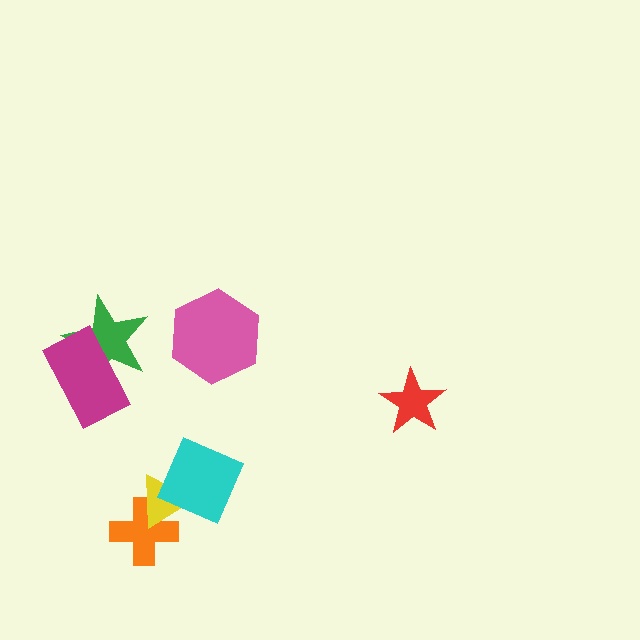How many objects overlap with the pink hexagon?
0 objects overlap with the pink hexagon.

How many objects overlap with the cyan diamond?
1 object overlaps with the cyan diamond.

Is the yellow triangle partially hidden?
Yes, it is partially covered by another shape.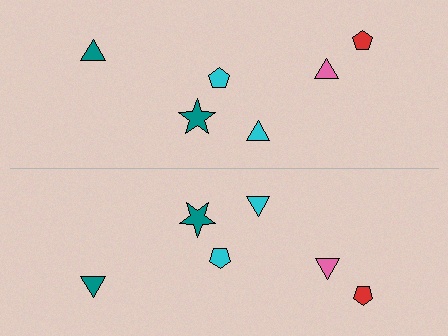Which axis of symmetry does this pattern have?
The pattern has a horizontal axis of symmetry running through the center of the image.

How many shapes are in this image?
There are 12 shapes in this image.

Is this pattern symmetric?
Yes, this pattern has bilateral (reflection) symmetry.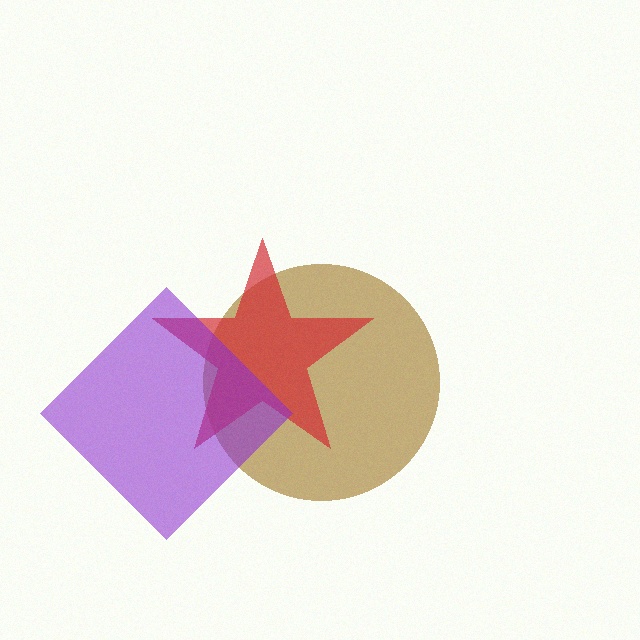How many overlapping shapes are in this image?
There are 3 overlapping shapes in the image.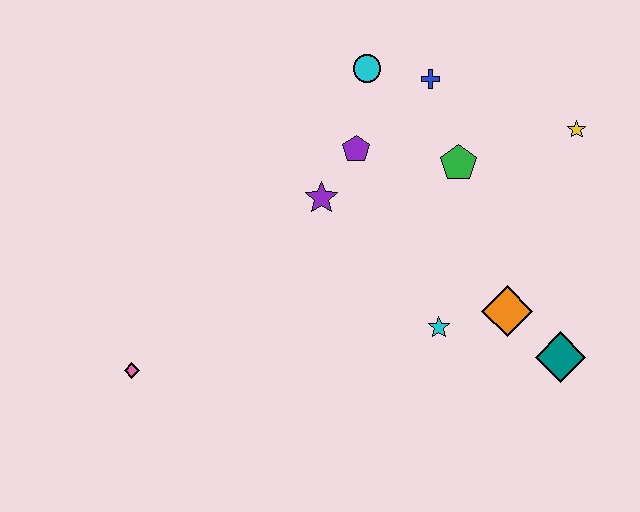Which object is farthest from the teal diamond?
The pink diamond is farthest from the teal diamond.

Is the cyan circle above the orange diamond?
Yes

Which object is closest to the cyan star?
The orange diamond is closest to the cyan star.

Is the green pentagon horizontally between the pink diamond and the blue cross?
No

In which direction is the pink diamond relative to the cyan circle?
The pink diamond is below the cyan circle.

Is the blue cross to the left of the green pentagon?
Yes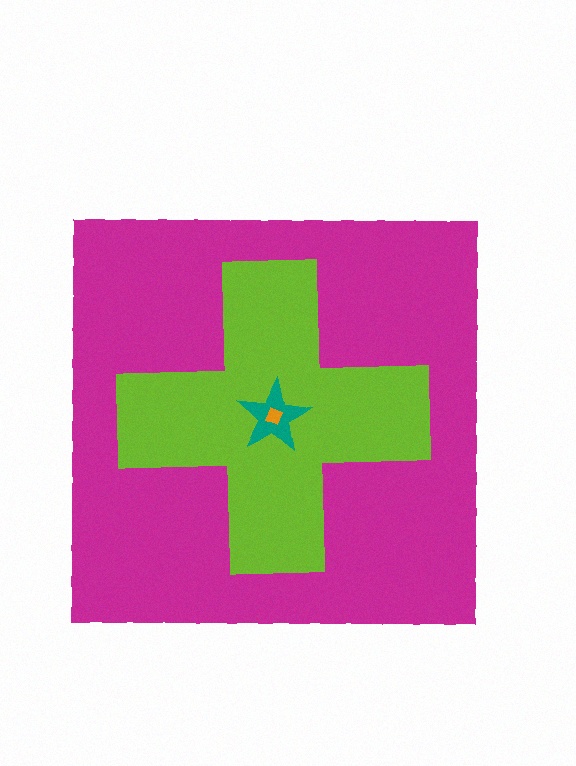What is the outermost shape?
The magenta square.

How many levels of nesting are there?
4.